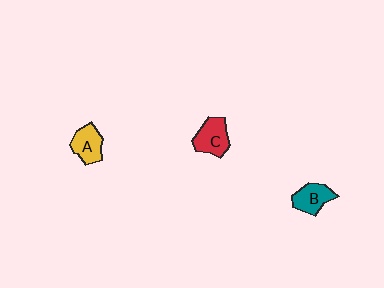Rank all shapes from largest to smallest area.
From largest to smallest: C (red), A (yellow), B (teal).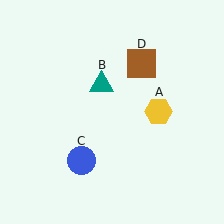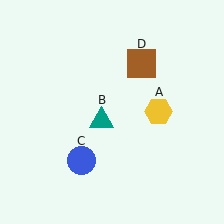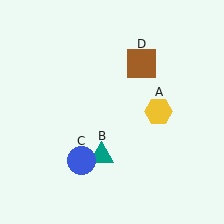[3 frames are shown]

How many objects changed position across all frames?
1 object changed position: teal triangle (object B).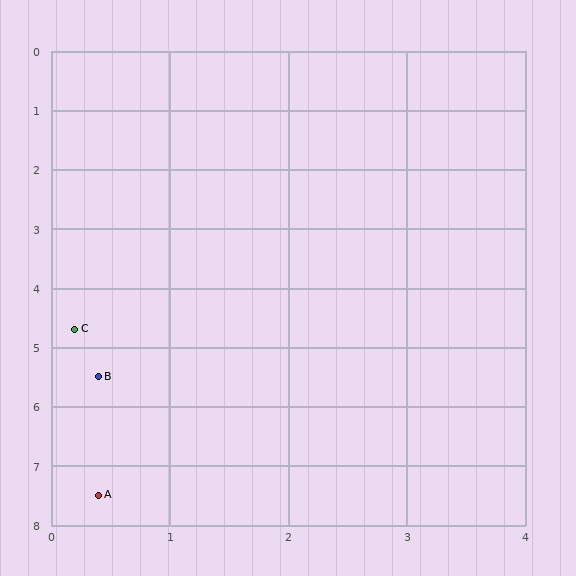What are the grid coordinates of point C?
Point C is at approximately (0.2, 4.7).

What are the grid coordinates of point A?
Point A is at approximately (0.4, 7.5).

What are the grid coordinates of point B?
Point B is at approximately (0.4, 5.5).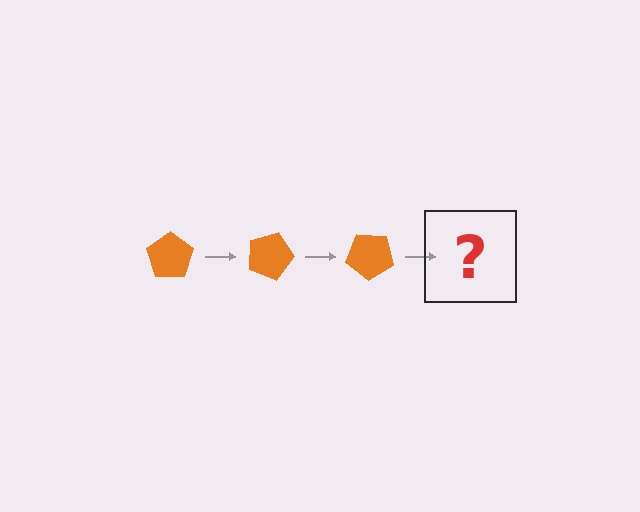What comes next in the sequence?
The next element should be an orange pentagon rotated 60 degrees.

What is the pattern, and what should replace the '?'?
The pattern is that the pentagon rotates 20 degrees each step. The '?' should be an orange pentagon rotated 60 degrees.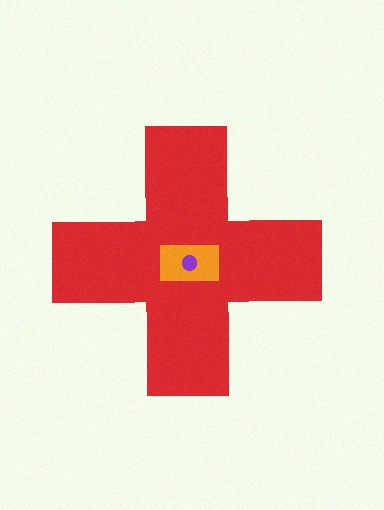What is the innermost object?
The purple circle.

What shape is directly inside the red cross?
The orange rectangle.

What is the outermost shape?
The red cross.